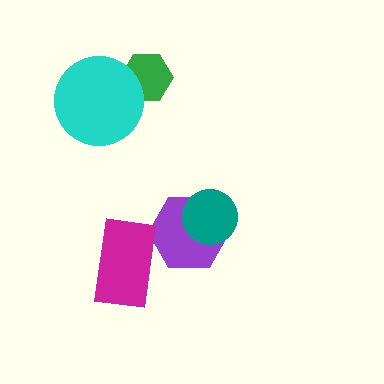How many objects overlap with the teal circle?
1 object overlaps with the teal circle.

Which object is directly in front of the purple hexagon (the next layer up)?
The magenta rectangle is directly in front of the purple hexagon.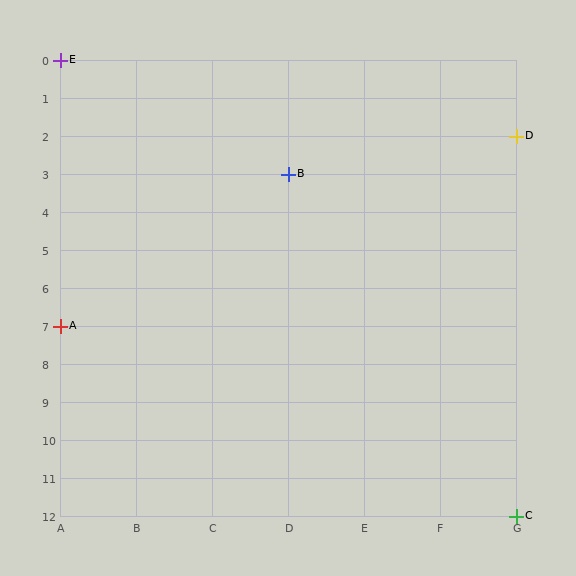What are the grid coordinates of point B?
Point B is at grid coordinates (D, 3).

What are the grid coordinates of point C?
Point C is at grid coordinates (G, 12).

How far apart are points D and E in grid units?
Points D and E are 6 columns and 2 rows apart (about 6.3 grid units diagonally).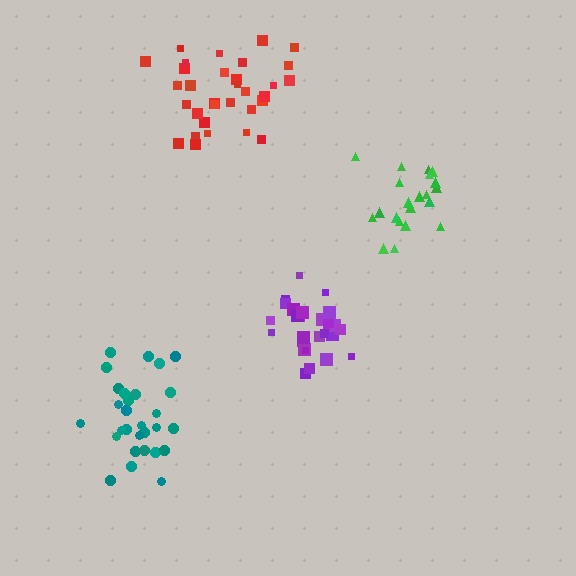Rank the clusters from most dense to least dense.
purple, green, red, teal.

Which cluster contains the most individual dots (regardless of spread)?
Red (32).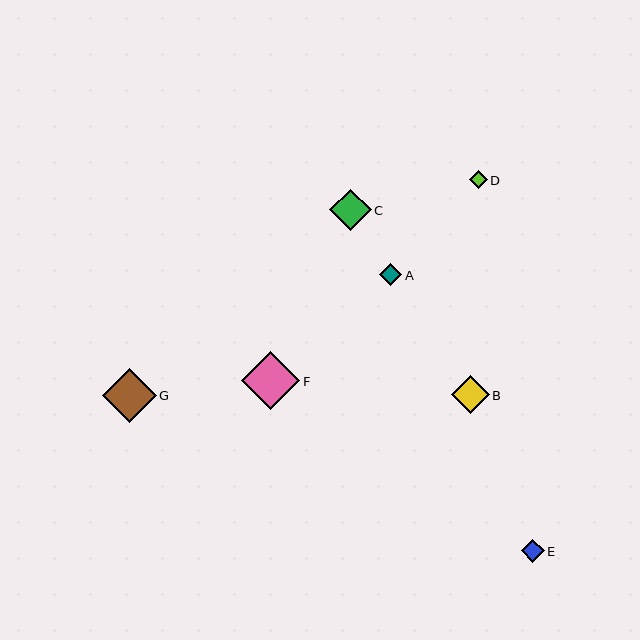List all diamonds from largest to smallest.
From largest to smallest: F, G, C, B, E, A, D.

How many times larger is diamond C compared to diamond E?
Diamond C is approximately 1.8 times the size of diamond E.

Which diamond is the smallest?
Diamond D is the smallest with a size of approximately 18 pixels.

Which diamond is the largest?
Diamond F is the largest with a size of approximately 58 pixels.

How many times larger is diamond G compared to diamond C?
Diamond G is approximately 1.3 times the size of diamond C.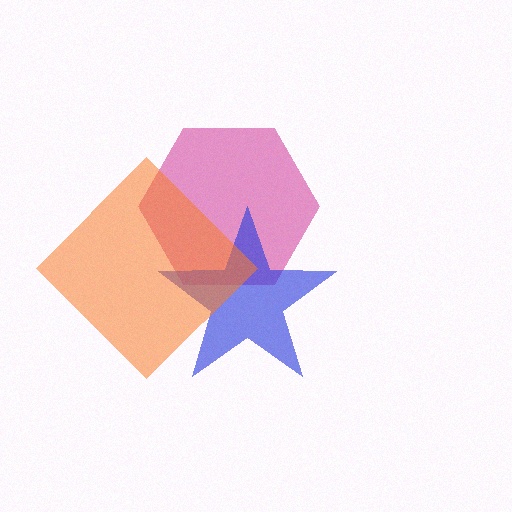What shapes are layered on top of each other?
The layered shapes are: a magenta hexagon, a blue star, an orange diamond.